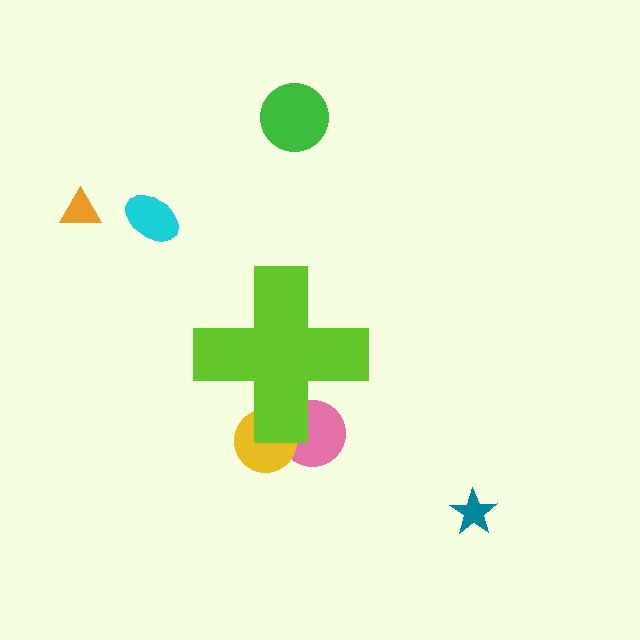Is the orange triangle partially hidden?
No, the orange triangle is fully visible.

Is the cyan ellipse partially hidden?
No, the cyan ellipse is fully visible.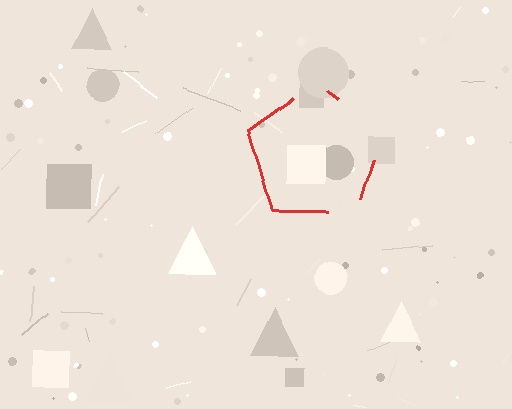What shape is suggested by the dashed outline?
The dashed outline suggests a pentagon.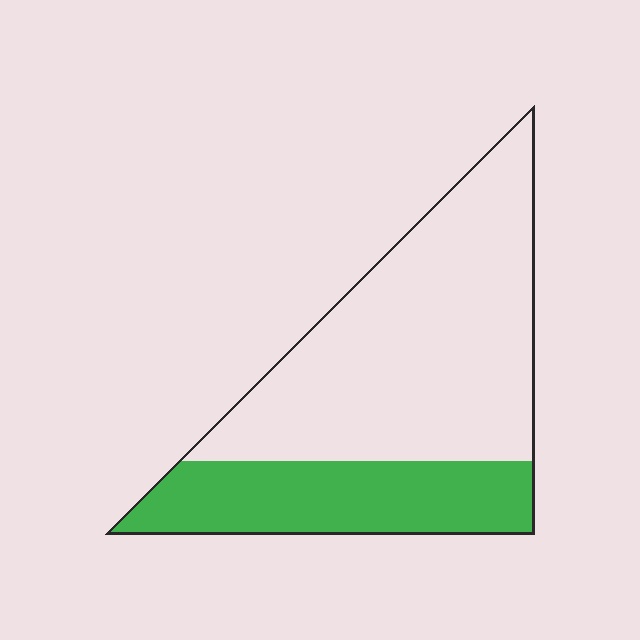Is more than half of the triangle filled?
No.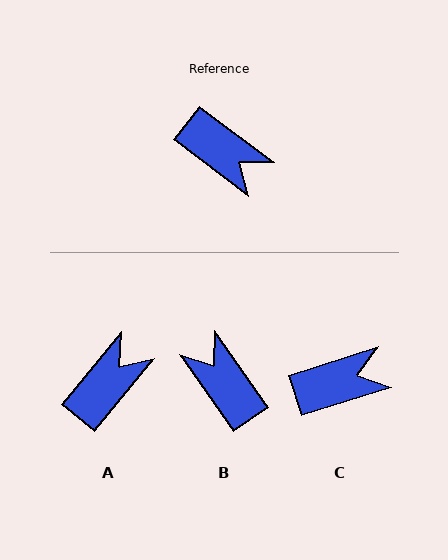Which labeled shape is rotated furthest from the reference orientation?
B, about 162 degrees away.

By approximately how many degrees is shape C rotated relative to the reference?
Approximately 55 degrees counter-clockwise.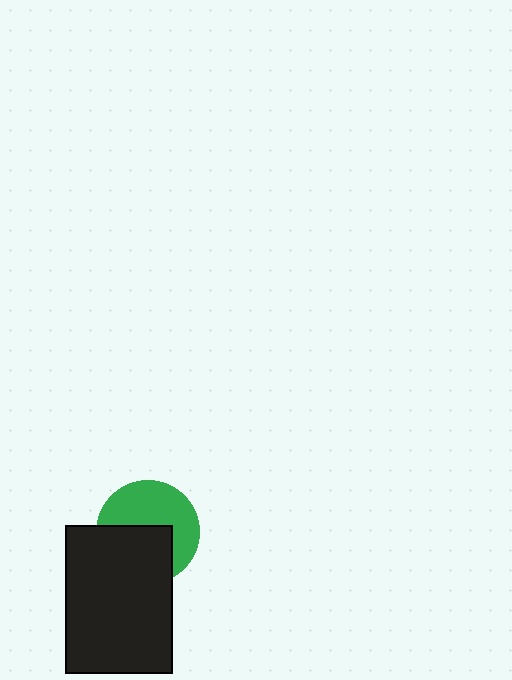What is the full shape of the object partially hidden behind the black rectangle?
The partially hidden object is a green circle.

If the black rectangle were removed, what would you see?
You would see the complete green circle.